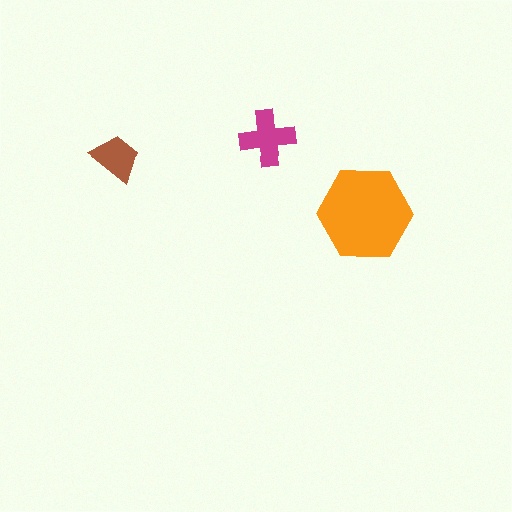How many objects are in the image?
There are 3 objects in the image.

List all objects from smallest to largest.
The brown trapezoid, the magenta cross, the orange hexagon.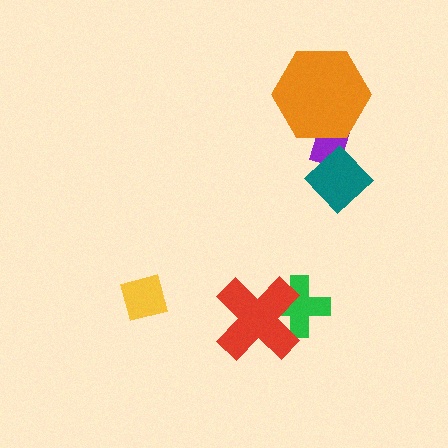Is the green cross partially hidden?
Yes, it is partially covered by another shape.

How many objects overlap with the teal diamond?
1 object overlaps with the teal diamond.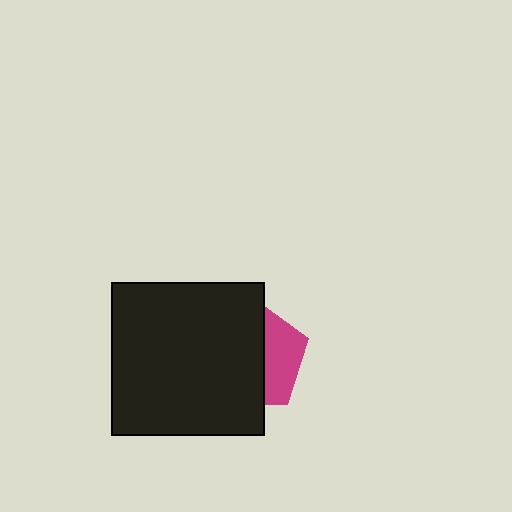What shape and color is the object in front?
The object in front is a black square.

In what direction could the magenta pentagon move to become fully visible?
The magenta pentagon could move right. That would shift it out from behind the black square entirely.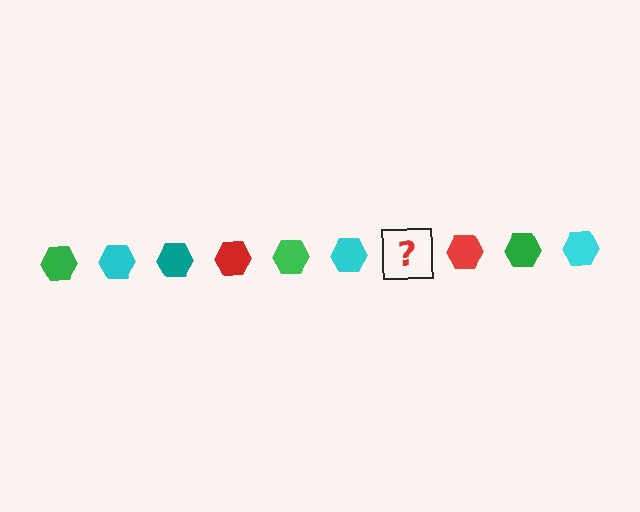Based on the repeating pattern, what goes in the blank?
The blank should be a teal hexagon.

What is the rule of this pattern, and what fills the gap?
The rule is that the pattern cycles through green, cyan, teal, red hexagons. The gap should be filled with a teal hexagon.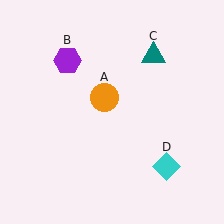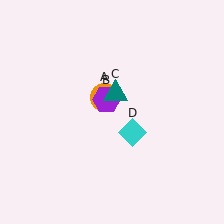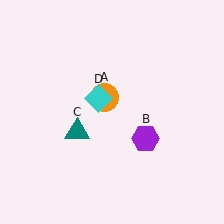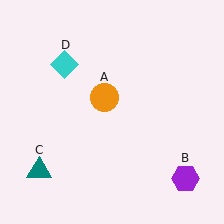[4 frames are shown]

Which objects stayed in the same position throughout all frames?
Orange circle (object A) remained stationary.